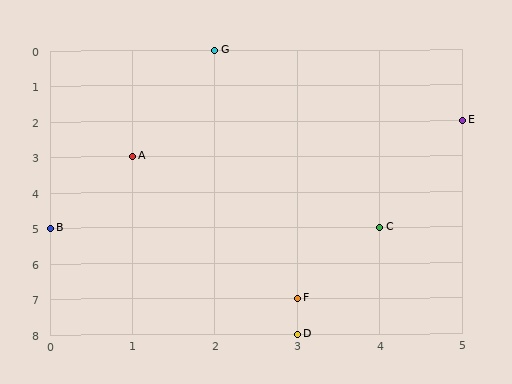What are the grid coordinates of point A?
Point A is at grid coordinates (1, 3).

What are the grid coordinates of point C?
Point C is at grid coordinates (4, 5).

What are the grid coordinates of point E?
Point E is at grid coordinates (5, 2).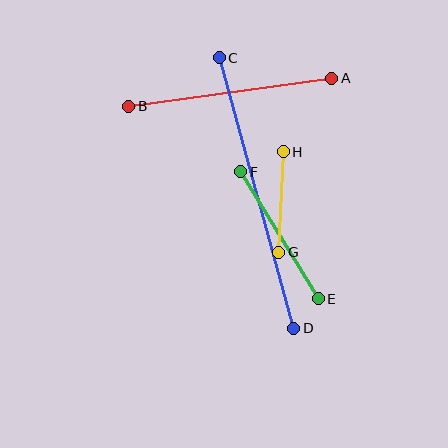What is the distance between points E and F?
The distance is approximately 149 pixels.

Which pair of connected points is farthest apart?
Points C and D are farthest apart.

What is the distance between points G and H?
The distance is approximately 101 pixels.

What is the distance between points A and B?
The distance is approximately 205 pixels.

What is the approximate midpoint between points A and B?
The midpoint is at approximately (230, 92) pixels.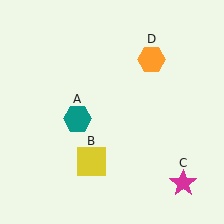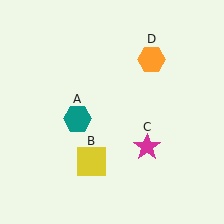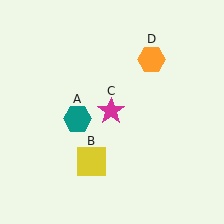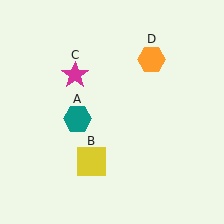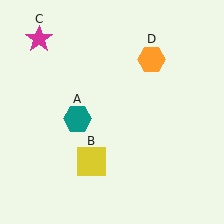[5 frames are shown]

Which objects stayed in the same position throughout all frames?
Teal hexagon (object A) and yellow square (object B) and orange hexagon (object D) remained stationary.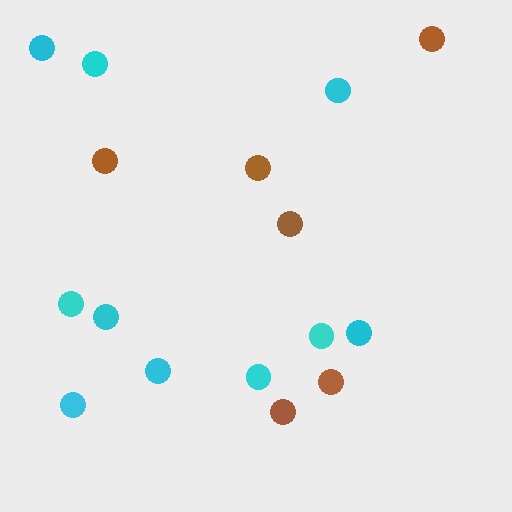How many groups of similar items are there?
There are 2 groups: one group of brown circles (6) and one group of cyan circles (10).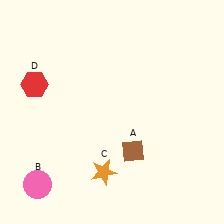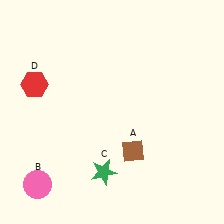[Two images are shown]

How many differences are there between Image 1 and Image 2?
There is 1 difference between the two images.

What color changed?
The star (C) changed from orange in Image 1 to green in Image 2.